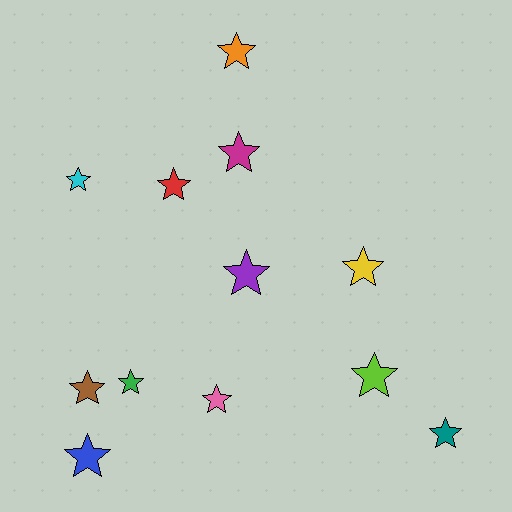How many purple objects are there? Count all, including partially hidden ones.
There is 1 purple object.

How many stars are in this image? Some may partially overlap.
There are 12 stars.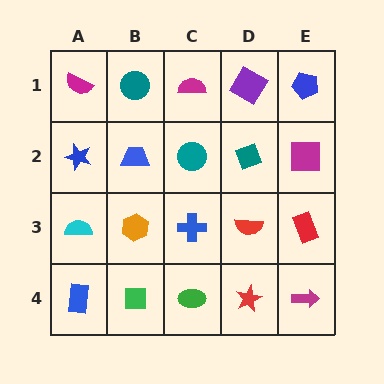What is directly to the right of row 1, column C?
A purple diamond.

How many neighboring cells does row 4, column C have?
3.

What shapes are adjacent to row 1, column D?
A teal diamond (row 2, column D), a magenta semicircle (row 1, column C), a blue pentagon (row 1, column E).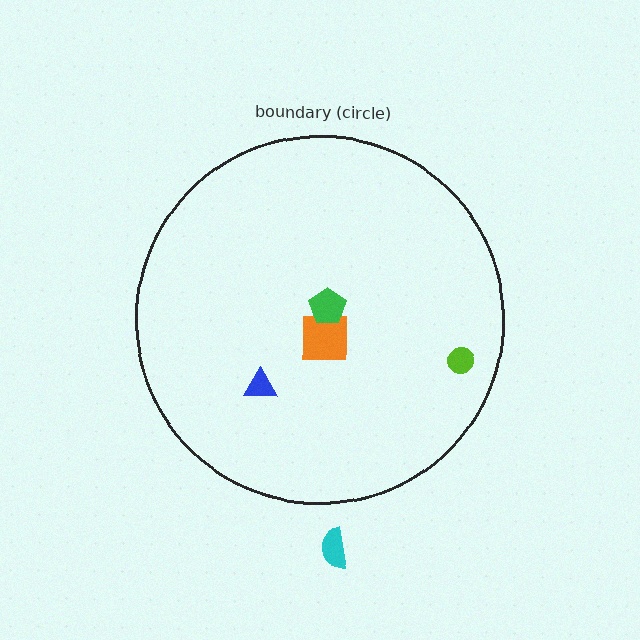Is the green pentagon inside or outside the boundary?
Inside.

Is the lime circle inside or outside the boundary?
Inside.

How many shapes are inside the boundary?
4 inside, 1 outside.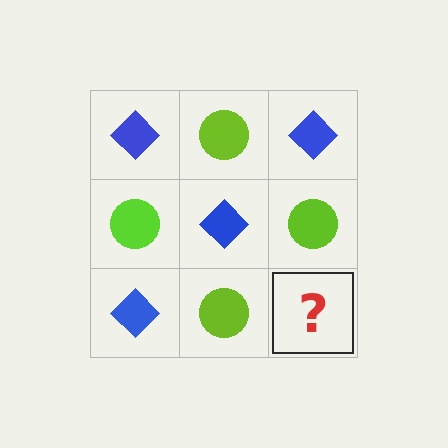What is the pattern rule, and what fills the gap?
The rule is that it alternates blue diamond and lime circle in a checkerboard pattern. The gap should be filled with a blue diamond.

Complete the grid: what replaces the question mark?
The question mark should be replaced with a blue diamond.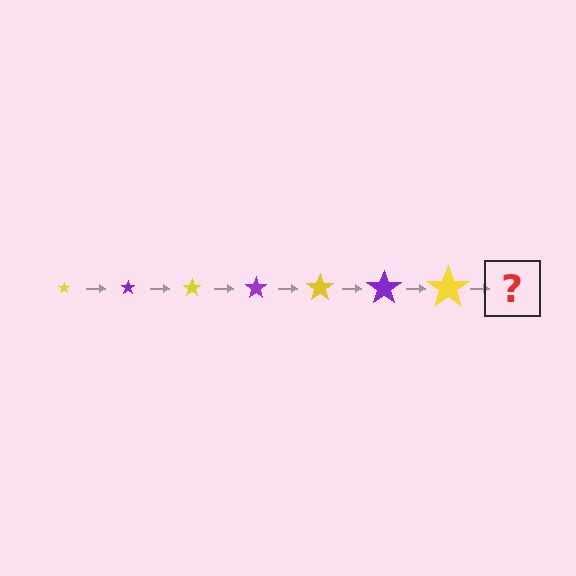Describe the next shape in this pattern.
It should be a purple star, larger than the previous one.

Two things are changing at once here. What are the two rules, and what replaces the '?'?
The two rules are that the star grows larger each step and the color cycles through yellow and purple. The '?' should be a purple star, larger than the previous one.